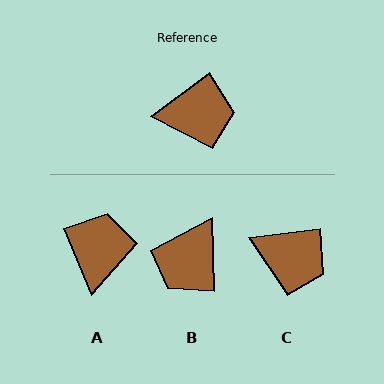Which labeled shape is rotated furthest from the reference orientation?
B, about 125 degrees away.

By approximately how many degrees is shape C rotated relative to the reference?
Approximately 29 degrees clockwise.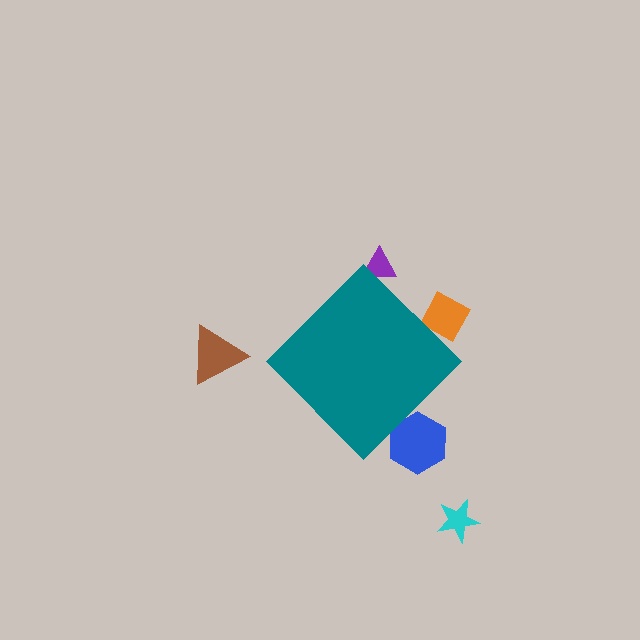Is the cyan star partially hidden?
No, the cyan star is fully visible.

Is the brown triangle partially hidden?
No, the brown triangle is fully visible.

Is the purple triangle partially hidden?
Yes, the purple triangle is partially hidden behind the teal diamond.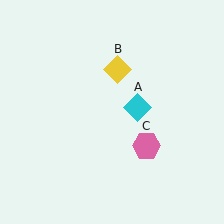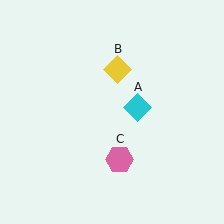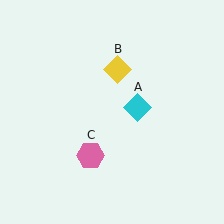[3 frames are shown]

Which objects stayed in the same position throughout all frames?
Cyan diamond (object A) and yellow diamond (object B) remained stationary.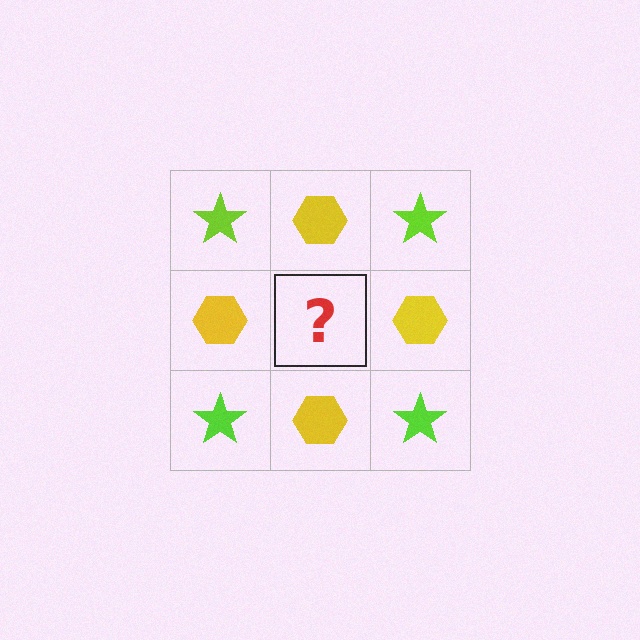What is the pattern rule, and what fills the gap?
The rule is that it alternates lime star and yellow hexagon in a checkerboard pattern. The gap should be filled with a lime star.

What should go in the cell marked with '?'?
The missing cell should contain a lime star.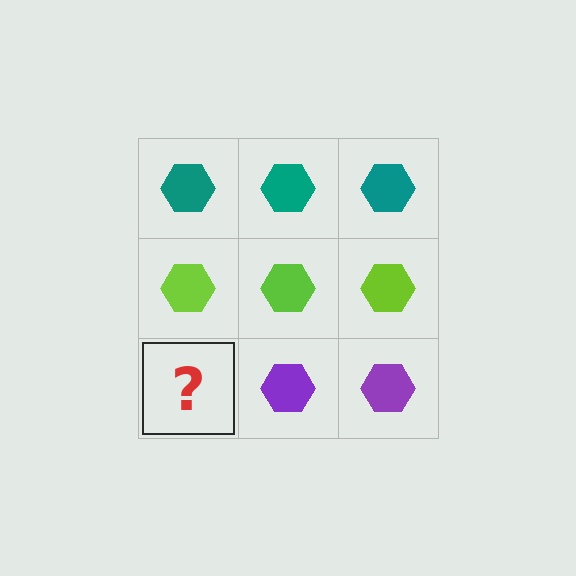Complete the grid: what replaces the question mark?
The question mark should be replaced with a purple hexagon.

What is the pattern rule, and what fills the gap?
The rule is that each row has a consistent color. The gap should be filled with a purple hexagon.